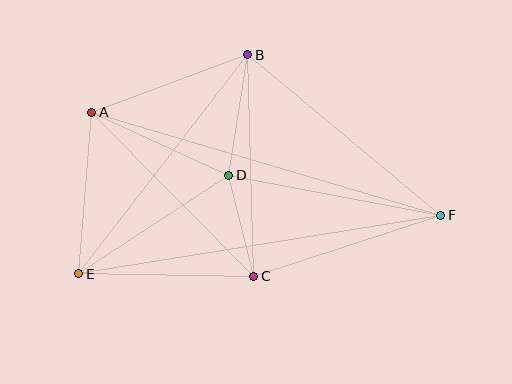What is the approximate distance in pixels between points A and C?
The distance between A and C is approximately 230 pixels.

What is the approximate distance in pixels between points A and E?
The distance between A and E is approximately 162 pixels.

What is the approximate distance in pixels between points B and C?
The distance between B and C is approximately 222 pixels.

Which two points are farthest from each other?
Points E and F are farthest from each other.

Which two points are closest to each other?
Points C and D are closest to each other.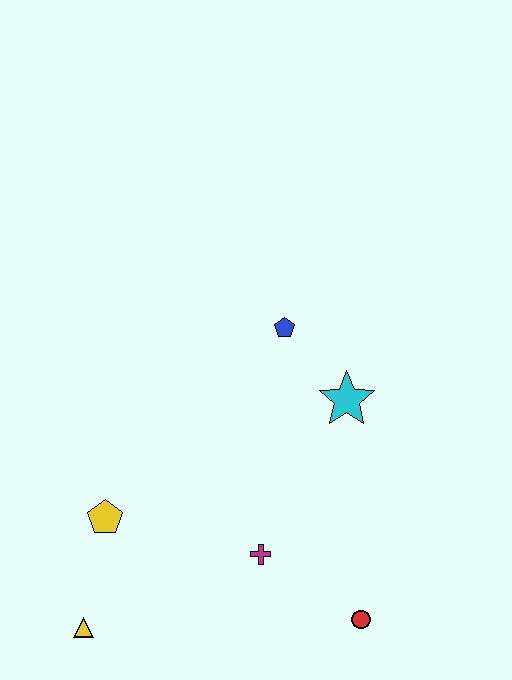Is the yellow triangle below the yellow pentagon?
Yes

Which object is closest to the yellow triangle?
The yellow pentagon is closest to the yellow triangle.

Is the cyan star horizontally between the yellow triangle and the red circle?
Yes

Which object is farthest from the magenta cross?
The blue pentagon is farthest from the magenta cross.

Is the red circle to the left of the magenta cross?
No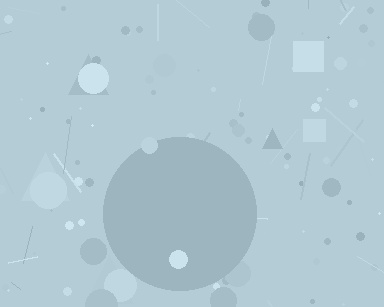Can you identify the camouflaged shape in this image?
The camouflaged shape is a circle.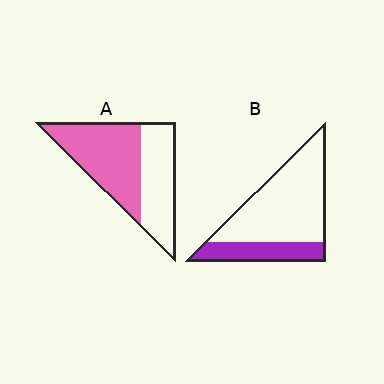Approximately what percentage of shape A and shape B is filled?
A is approximately 55% and B is approximately 25%.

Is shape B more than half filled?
No.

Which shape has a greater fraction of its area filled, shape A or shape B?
Shape A.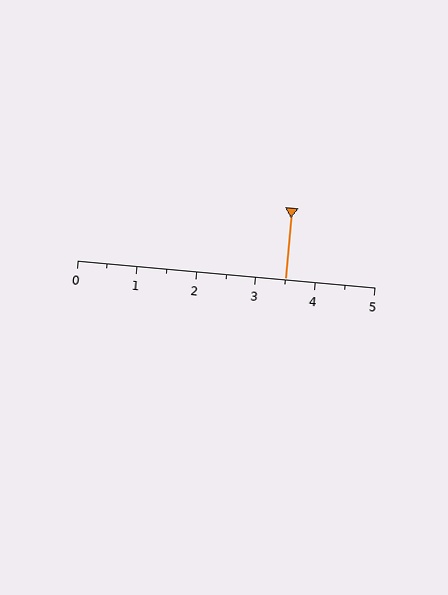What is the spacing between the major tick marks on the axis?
The major ticks are spaced 1 apart.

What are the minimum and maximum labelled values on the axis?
The axis runs from 0 to 5.